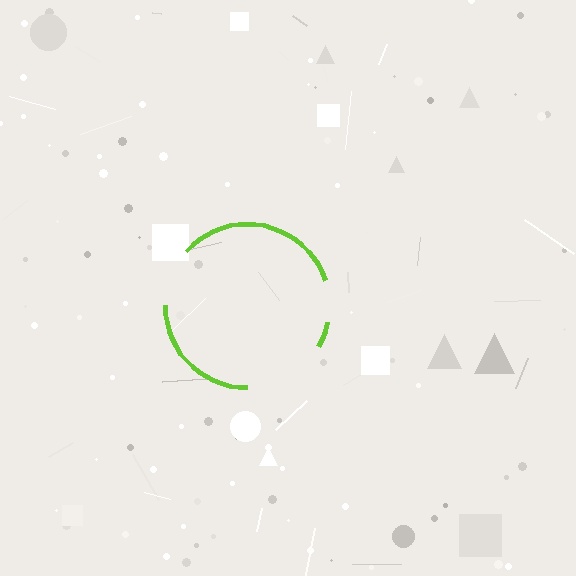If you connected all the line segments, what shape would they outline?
They would outline a circle.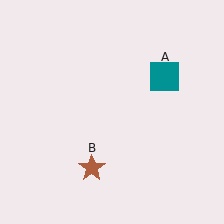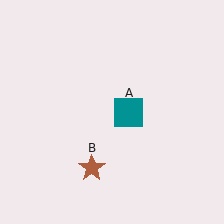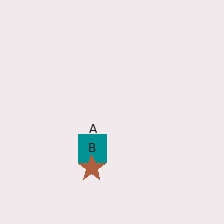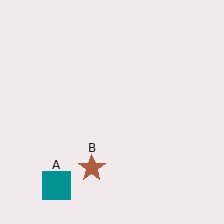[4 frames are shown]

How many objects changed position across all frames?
1 object changed position: teal square (object A).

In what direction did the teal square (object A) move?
The teal square (object A) moved down and to the left.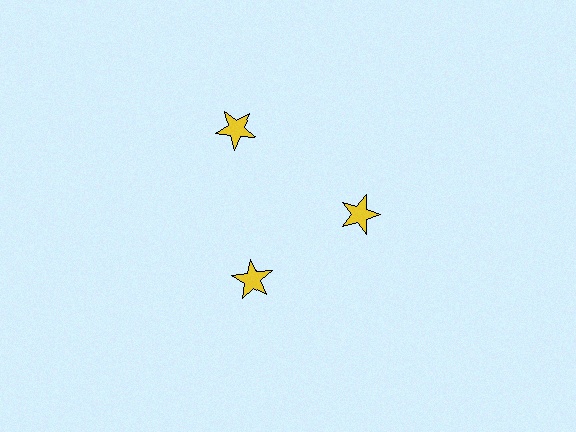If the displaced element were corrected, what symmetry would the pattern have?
It would have 3-fold rotational symmetry — the pattern would map onto itself every 120 degrees.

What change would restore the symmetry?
The symmetry would be restored by moving it inward, back onto the ring so that all 3 stars sit at equal angles and equal distance from the center.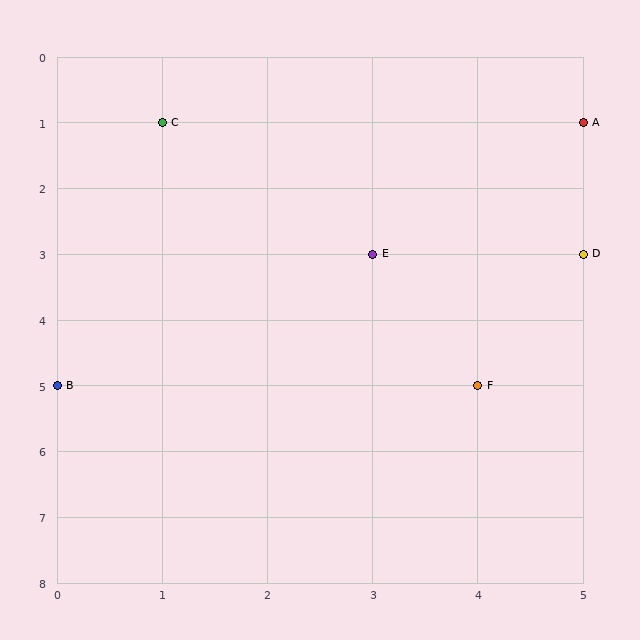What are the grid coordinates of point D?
Point D is at grid coordinates (5, 3).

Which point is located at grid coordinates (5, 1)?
Point A is at (5, 1).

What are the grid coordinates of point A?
Point A is at grid coordinates (5, 1).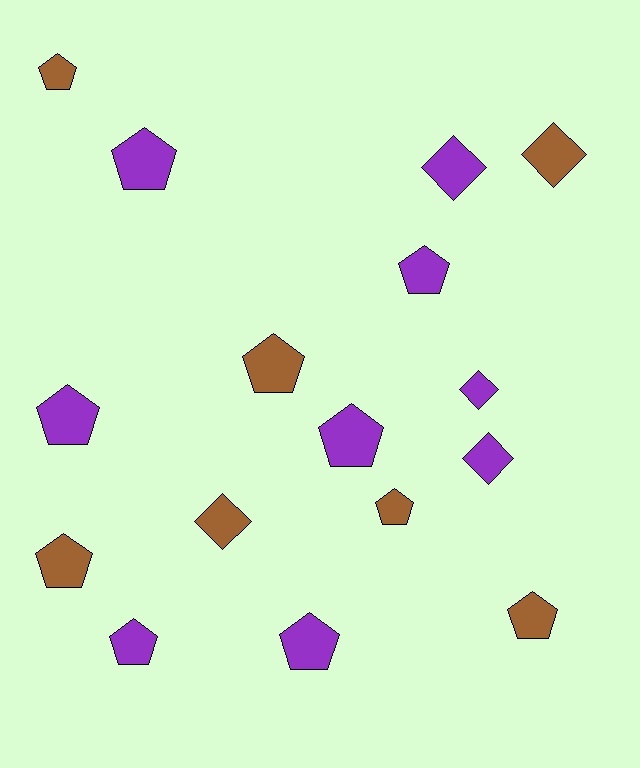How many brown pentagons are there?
There are 5 brown pentagons.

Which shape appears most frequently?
Pentagon, with 11 objects.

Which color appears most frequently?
Purple, with 9 objects.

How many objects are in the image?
There are 16 objects.